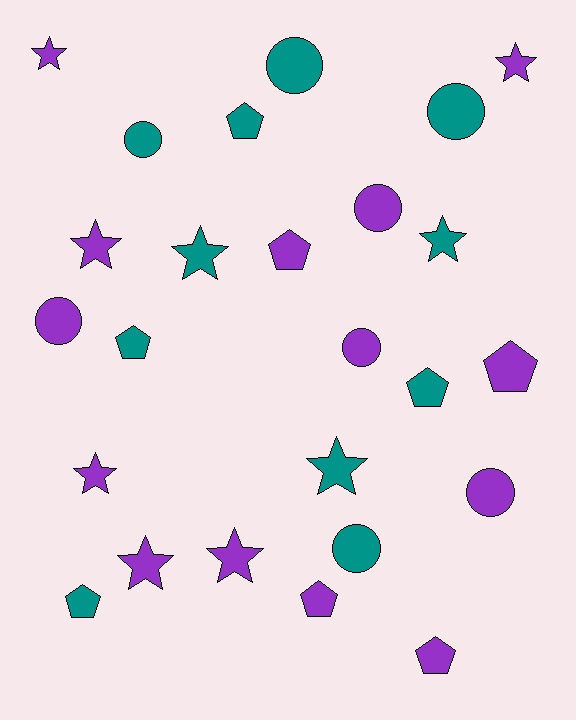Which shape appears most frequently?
Star, with 9 objects.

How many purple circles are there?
There are 4 purple circles.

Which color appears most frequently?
Purple, with 14 objects.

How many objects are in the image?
There are 25 objects.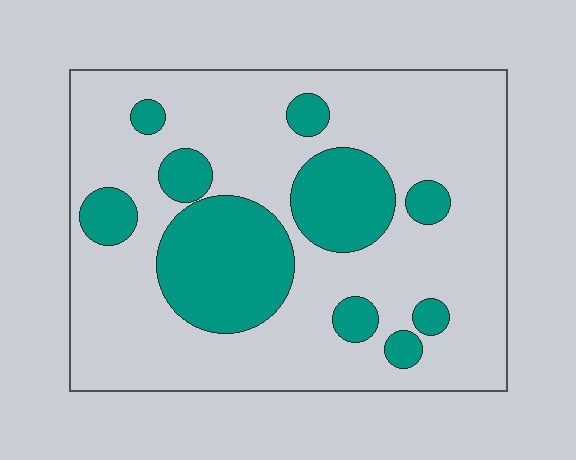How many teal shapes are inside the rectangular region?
10.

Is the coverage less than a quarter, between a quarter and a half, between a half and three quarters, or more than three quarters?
Between a quarter and a half.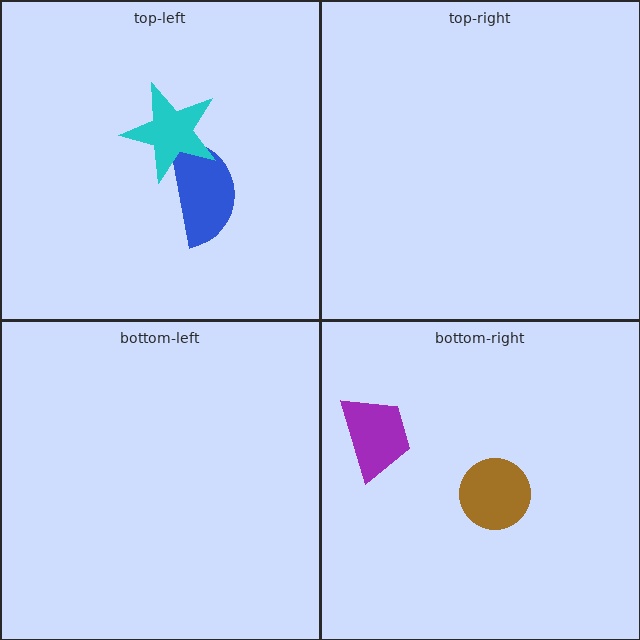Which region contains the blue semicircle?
The top-left region.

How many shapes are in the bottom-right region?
2.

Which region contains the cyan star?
The top-left region.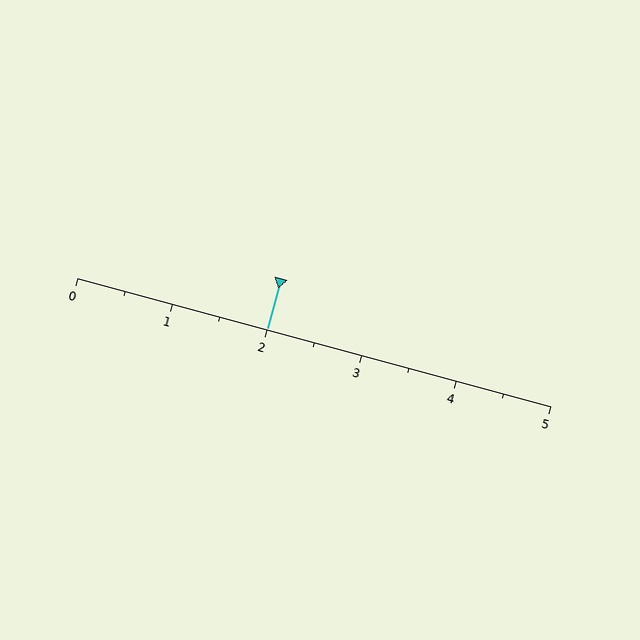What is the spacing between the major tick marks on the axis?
The major ticks are spaced 1 apart.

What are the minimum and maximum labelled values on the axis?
The axis runs from 0 to 5.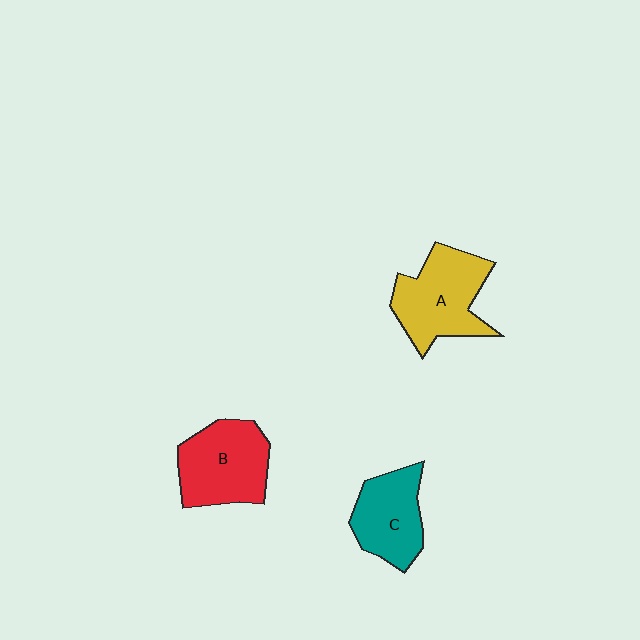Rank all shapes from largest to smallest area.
From largest to smallest: A (yellow), B (red), C (teal).